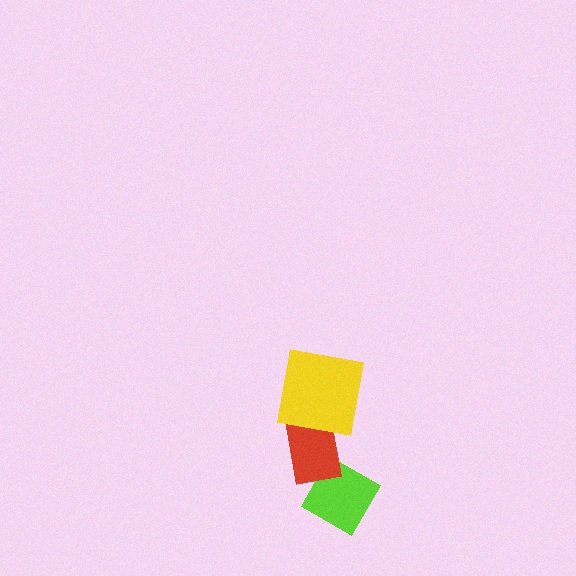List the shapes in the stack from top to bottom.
From top to bottom: the yellow square, the red rectangle, the lime diamond.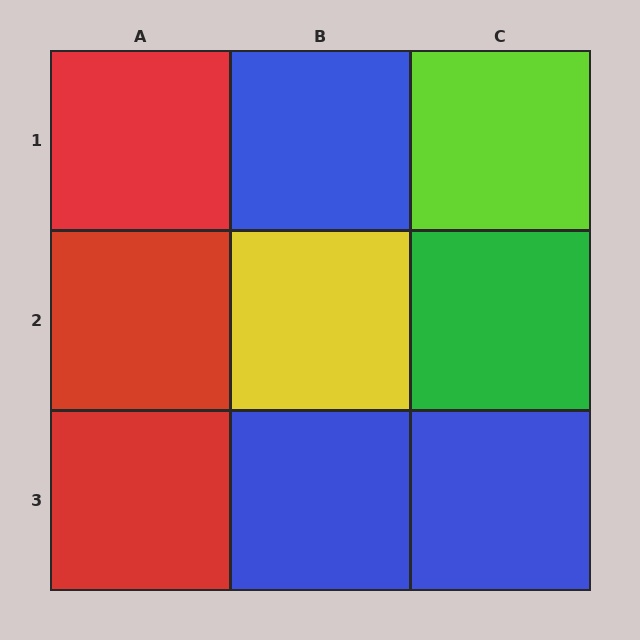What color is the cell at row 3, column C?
Blue.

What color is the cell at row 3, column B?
Blue.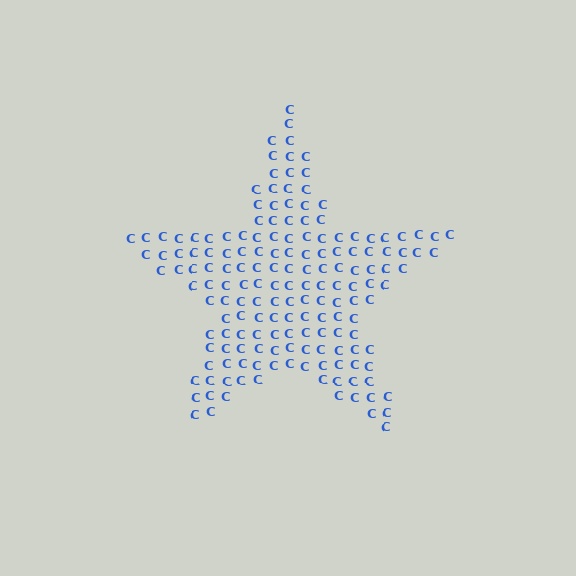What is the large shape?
The large shape is a star.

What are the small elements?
The small elements are letter C's.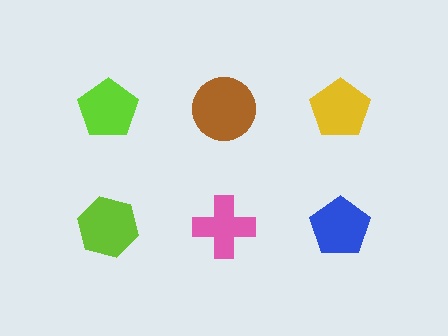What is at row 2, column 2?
A pink cross.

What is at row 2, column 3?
A blue pentagon.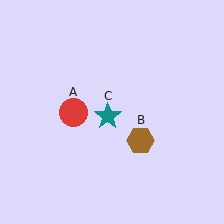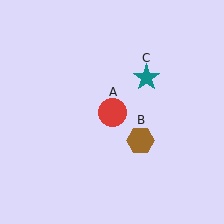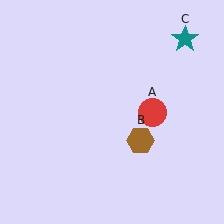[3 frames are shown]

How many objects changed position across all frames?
2 objects changed position: red circle (object A), teal star (object C).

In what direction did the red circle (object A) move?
The red circle (object A) moved right.